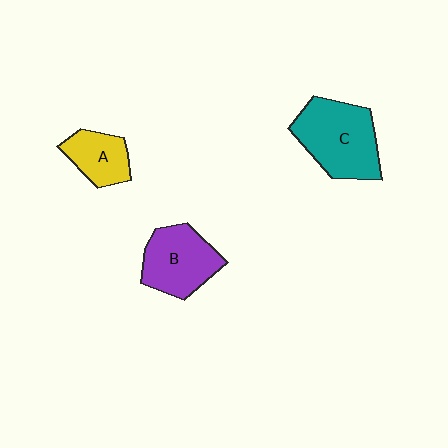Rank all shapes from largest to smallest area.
From largest to smallest: C (teal), B (purple), A (yellow).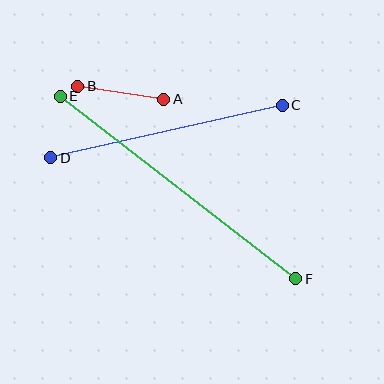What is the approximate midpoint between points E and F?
The midpoint is at approximately (178, 187) pixels.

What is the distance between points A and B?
The distance is approximately 87 pixels.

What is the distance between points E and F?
The distance is approximately 298 pixels.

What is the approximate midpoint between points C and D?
The midpoint is at approximately (166, 131) pixels.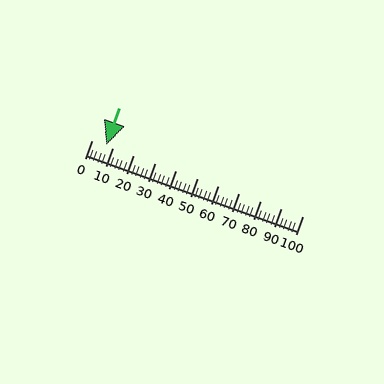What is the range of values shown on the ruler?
The ruler shows values from 0 to 100.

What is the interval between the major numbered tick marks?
The major tick marks are spaced 10 units apart.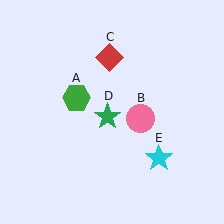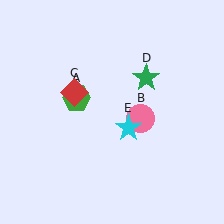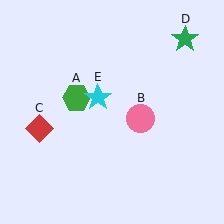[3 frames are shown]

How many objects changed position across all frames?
3 objects changed position: red diamond (object C), green star (object D), cyan star (object E).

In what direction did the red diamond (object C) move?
The red diamond (object C) moved down and to the left.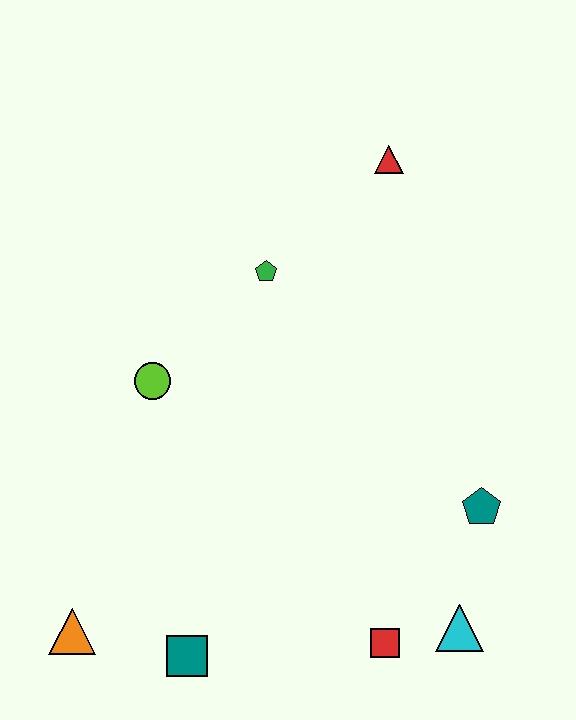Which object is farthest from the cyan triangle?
The red triangle is farthest from the cyan triangle.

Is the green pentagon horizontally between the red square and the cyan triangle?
No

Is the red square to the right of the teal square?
Yes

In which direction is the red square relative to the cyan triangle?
The red square is to the left of the cyan triangle.